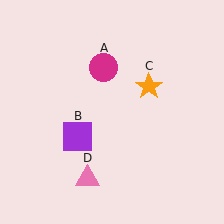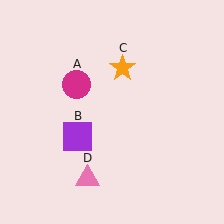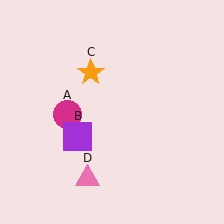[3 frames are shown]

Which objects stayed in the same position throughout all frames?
Purple square (object B) and pink triangle (object D) remained stationary.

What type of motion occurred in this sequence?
The magenta circle (object A), orange star (object C) rotated counterclockwise around the center of the scene.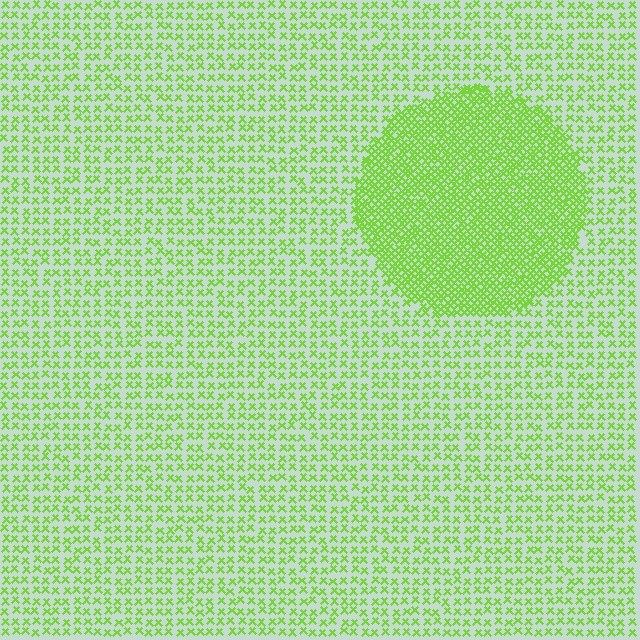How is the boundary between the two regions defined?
The boundary is defined by a change in element density (approximately 2.4x ratio). All elements are the same color, size, and shape.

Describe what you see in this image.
The image contains small lime elements arranged at two different densities. A circle-shaped region is visible where the elements are more densely packed than the surrounding area.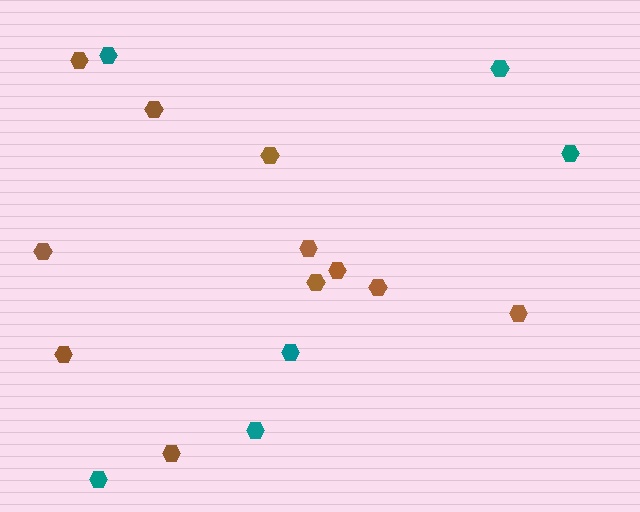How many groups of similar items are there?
There are 2 groups: one group of brown hexagons (11) and one group of teal hexagons (6).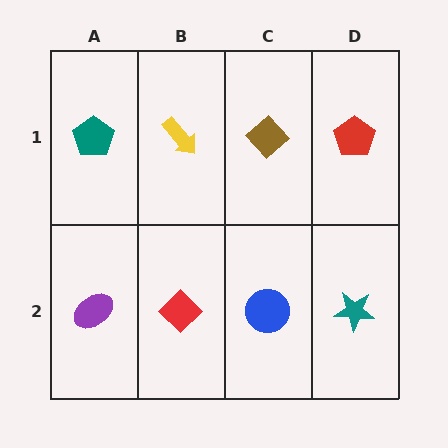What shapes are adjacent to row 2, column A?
A teal pentagon (row 1, column A), a red diamond (row 2, column B).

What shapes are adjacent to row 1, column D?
A teal star (row 2, column D), a brown diamond (row 1, column C).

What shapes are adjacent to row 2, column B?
A yellow arrow (row 1, column B), a purple ellipse (row 2, column A), a blue circle (row 2, column C).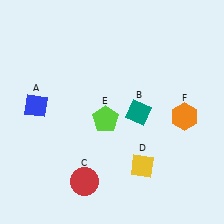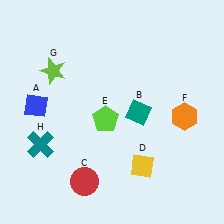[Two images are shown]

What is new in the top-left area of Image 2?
A lime star (G) was added in the top-left area of Image 2.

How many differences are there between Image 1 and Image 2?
There are 2 differences between the two images.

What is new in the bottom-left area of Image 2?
A teal cross (H) was added in the bottom-left area of Image 2.